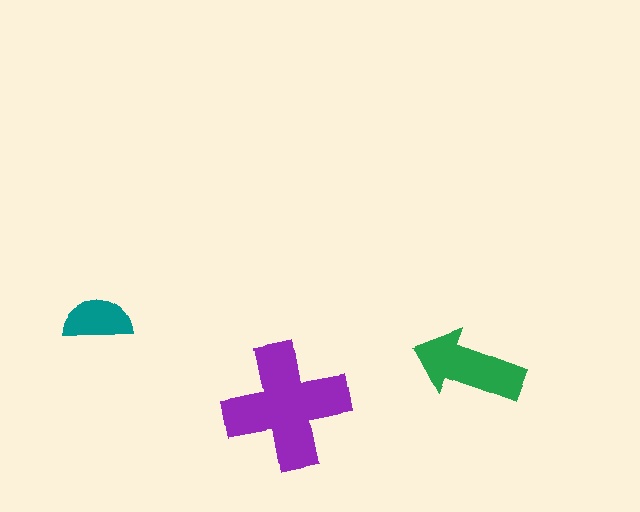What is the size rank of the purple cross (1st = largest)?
1st.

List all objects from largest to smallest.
The purple cross, the green arrow, the teal semicircle.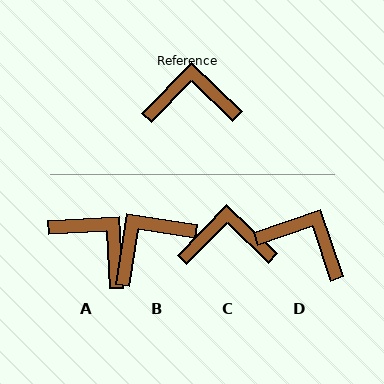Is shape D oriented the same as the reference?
No, it is off by about 27 degrees.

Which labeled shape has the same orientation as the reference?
C.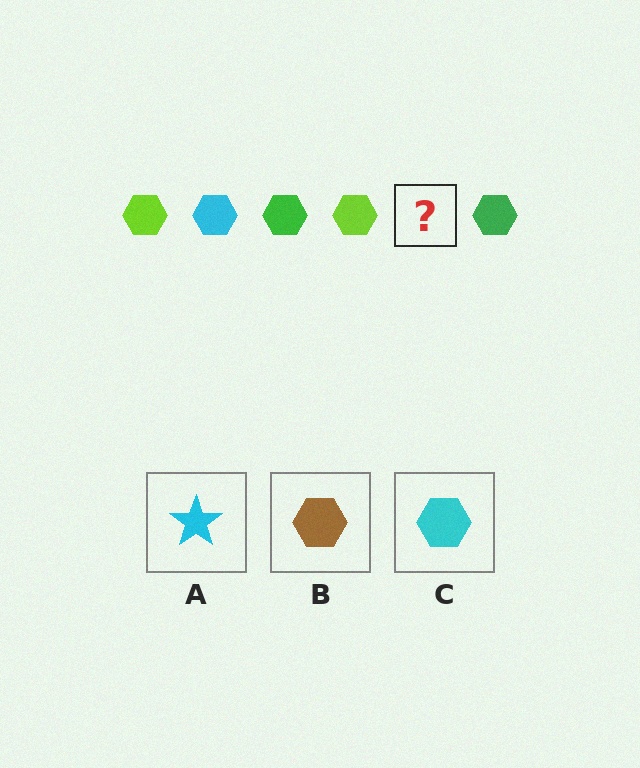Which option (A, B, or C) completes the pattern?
C.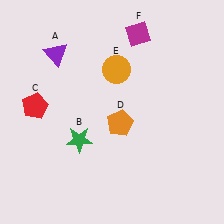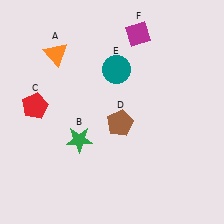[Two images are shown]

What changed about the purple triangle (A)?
In Image 1, A is purple. In Image 2, it changed to orange.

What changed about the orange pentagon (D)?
In Image 1, D is orange. In Image 2, it changed to brown.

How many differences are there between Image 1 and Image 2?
There are 3 differences between the two images.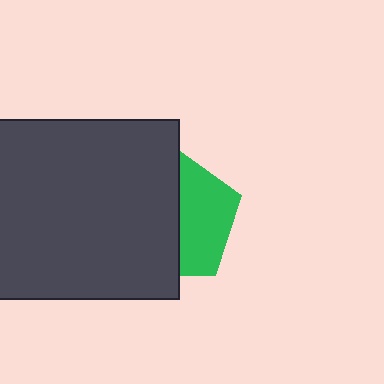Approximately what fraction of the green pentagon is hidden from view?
Roughly 56% of the green pentagon is hidden behind the dark gray rectangle.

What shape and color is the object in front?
The object in front is a dark gray rectangle.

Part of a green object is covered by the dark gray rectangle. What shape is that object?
It is a pentagon.